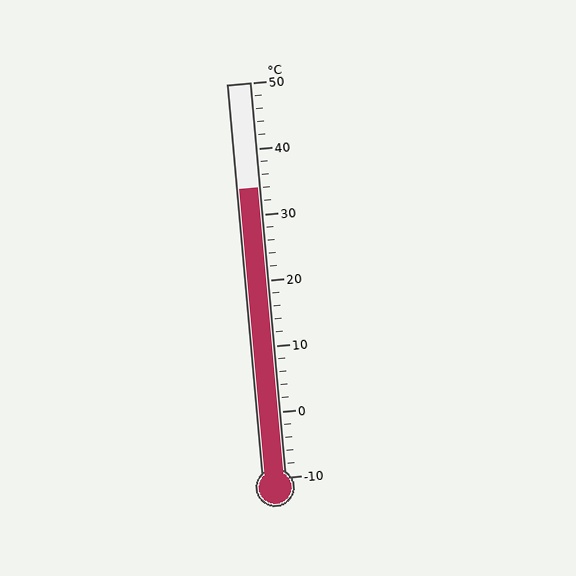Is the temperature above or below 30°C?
The temperature is above 30°C.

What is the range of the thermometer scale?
The thermometer scale ranges from -10°C to 50°C.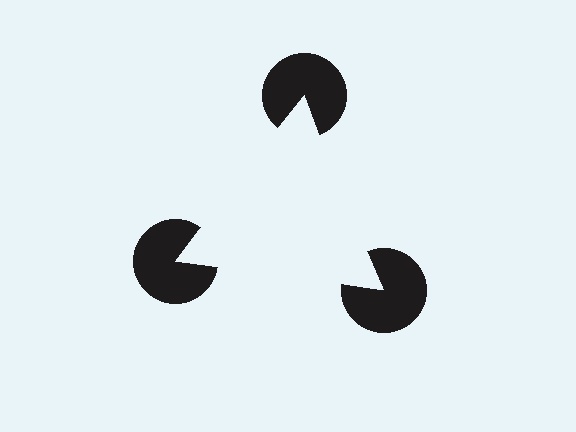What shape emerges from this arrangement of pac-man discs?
An illusory triangle — its edges are inferred from the aligned wedge cuts in the pac-man discs, not physically drawn.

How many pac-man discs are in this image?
There are 3 — one at each vertex of the illusory triangle.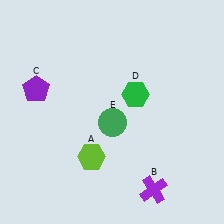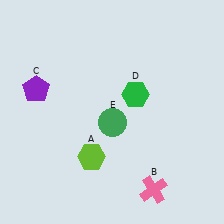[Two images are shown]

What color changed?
The cross (B) changed from purple in Image 1 to pink in Image 2.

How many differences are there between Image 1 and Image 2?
There is 1 difference between the two images.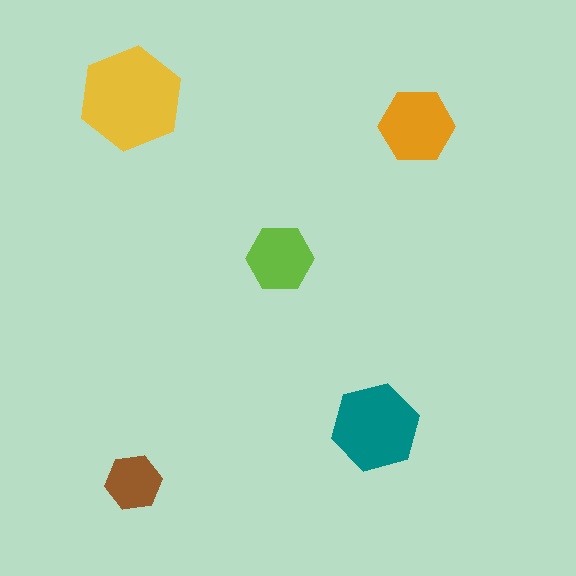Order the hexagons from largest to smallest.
the yellow one, the teal one, the orange one, the lime one, the brown one.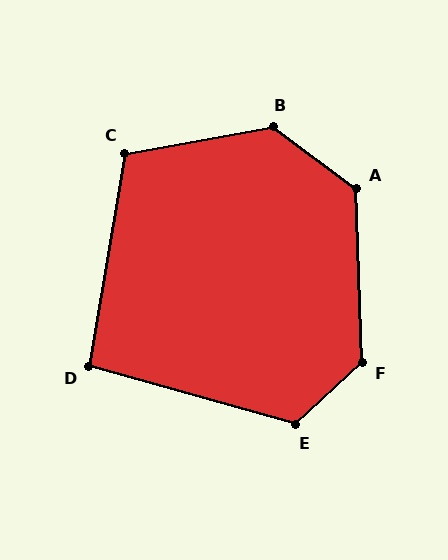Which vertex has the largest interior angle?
B, at approximately 133 degrees.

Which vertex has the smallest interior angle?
D, at approximately 96 degrees.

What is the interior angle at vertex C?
Approximately 110 degrees (obtuse).